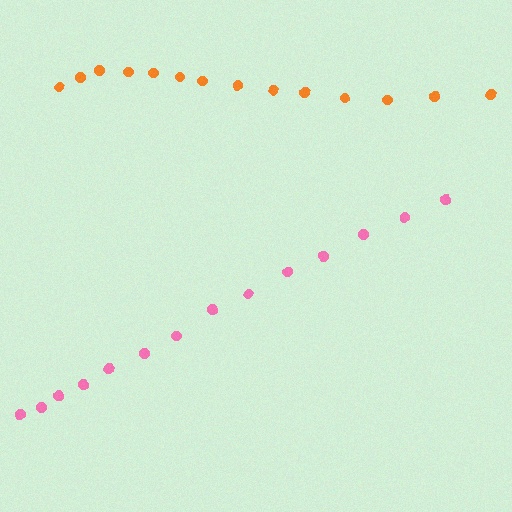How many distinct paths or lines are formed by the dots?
There are 2 distinct paths.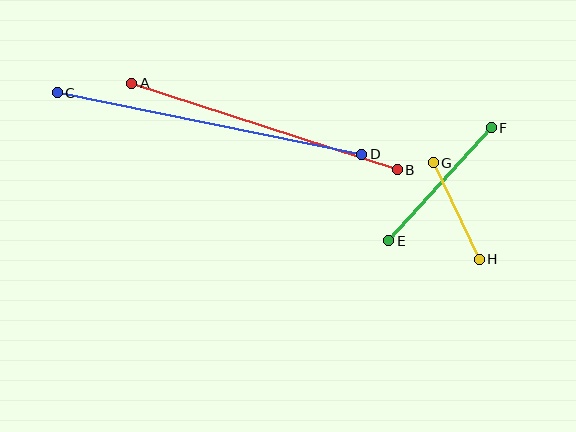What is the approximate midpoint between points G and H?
The midpoint is at approximately (456, 211) pixels.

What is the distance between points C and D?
The distance is approximately 311 pixels.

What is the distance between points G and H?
The distance is approximately 107 pixels.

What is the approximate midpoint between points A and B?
The midpoint is at approximately (264, 126) pixels.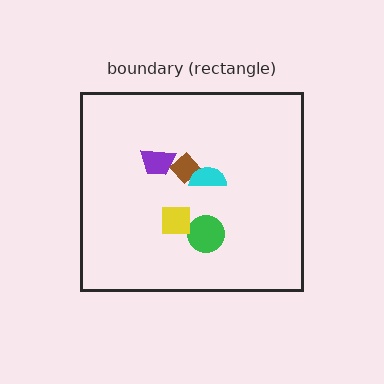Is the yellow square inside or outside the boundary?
Inside.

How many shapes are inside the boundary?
5 inside, 0 outside.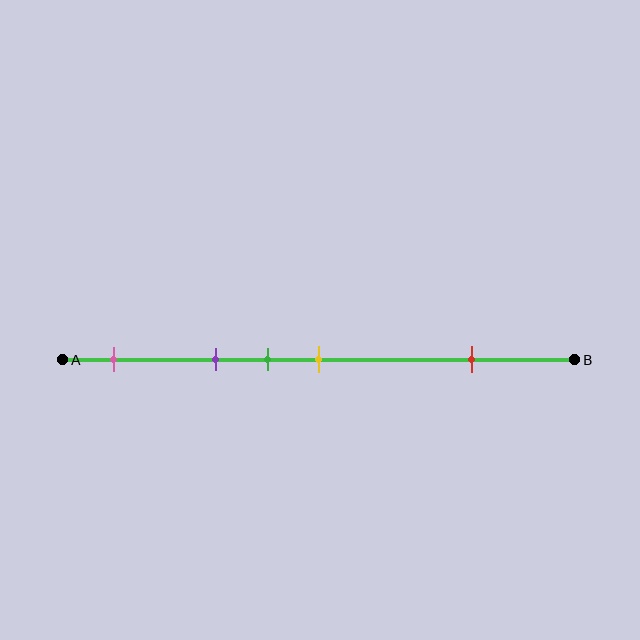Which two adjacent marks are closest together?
The green and yellow marks are the closest adjacent pair.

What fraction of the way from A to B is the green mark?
The green mark is approximately 40% (0.4) of the way from A to B.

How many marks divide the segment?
There are 5 marks dividing the segment.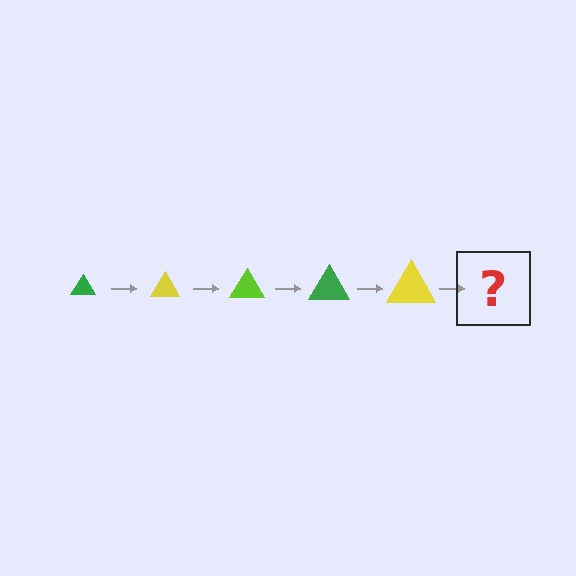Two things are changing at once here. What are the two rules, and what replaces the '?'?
The two rules are that the triangle grows larger each step and the color cycles through green, yellow, and lime. The '?' should be a lime triangle, larger than the previous one.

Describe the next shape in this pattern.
It should be a lime triangle, larger than the previous one.